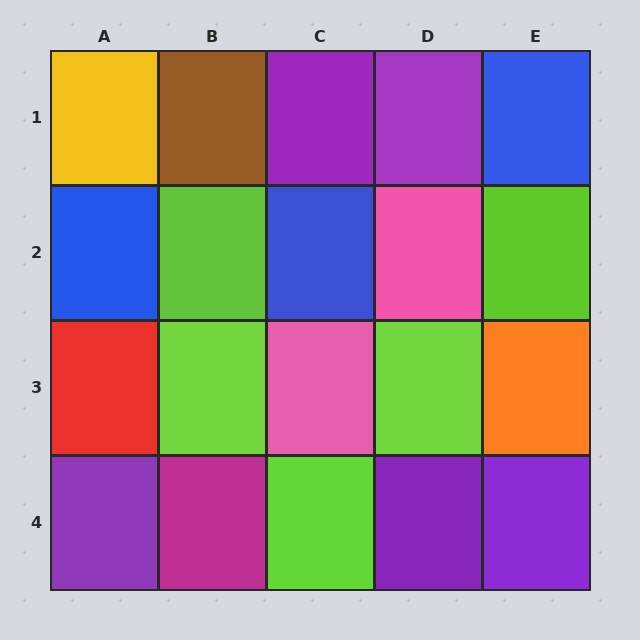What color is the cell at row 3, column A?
Red.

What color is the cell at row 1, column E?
Blue.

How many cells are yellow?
1 cell is yellow.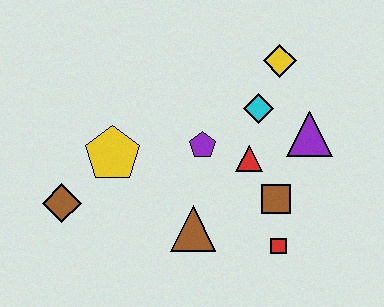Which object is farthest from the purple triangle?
The brown diamond is farthest from the purple triangle.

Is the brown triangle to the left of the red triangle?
Yes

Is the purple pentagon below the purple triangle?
Yes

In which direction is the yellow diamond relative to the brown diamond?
The yellow diamond is to the right of the brown diamond.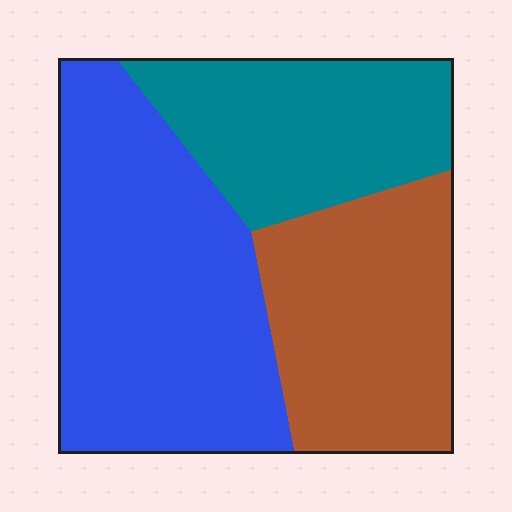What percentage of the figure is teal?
Teal takes up between a quarter and a half of the figure.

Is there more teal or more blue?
Blue.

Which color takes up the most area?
Blue, at roughly 45%.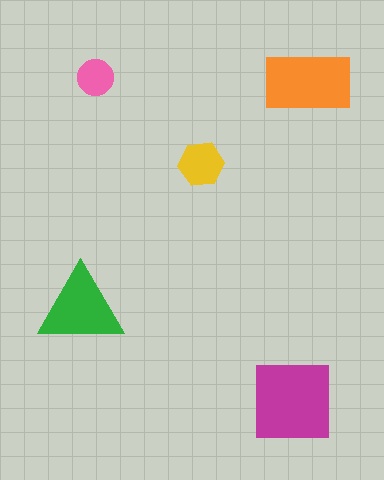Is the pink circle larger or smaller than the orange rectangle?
Smaller.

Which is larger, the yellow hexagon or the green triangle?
The green triangle.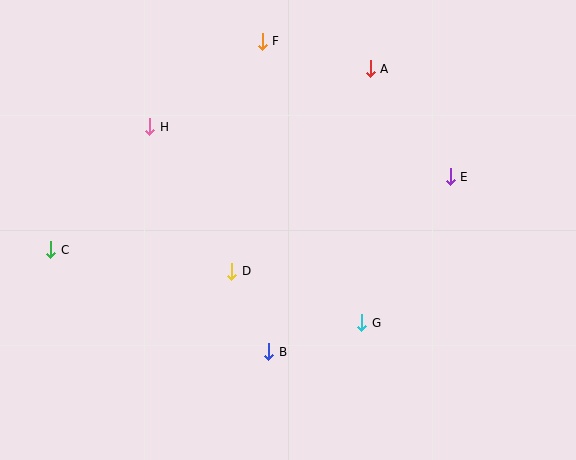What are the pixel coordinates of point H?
Point H is at (150, 127).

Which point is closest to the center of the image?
Point D at (232, 271) is closest to the center.